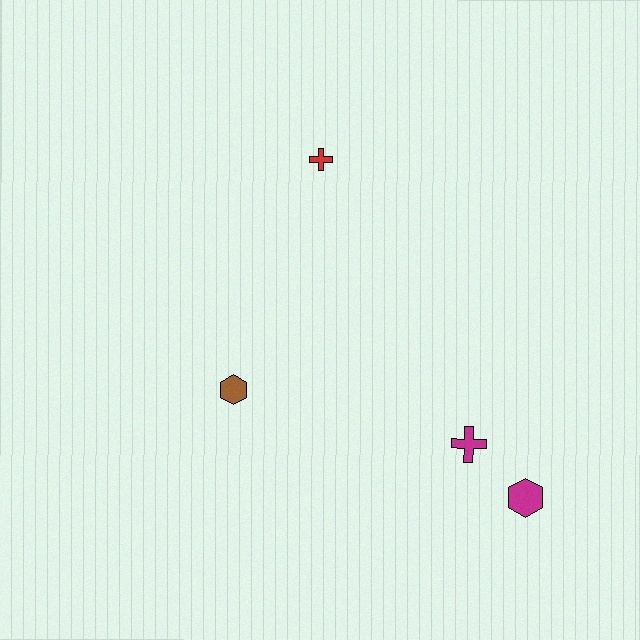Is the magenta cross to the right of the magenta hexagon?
No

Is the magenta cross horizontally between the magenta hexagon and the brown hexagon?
Yes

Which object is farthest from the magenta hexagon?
The red cross is farthest from the magenta hexagon.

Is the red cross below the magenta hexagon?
No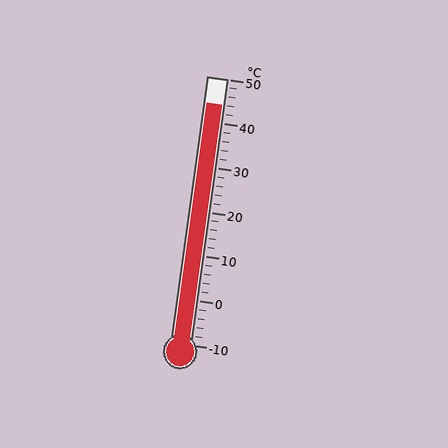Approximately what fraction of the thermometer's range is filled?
The thermometer is filled to approximately 90% of its range.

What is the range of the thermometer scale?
The thermometer scale ranges from -10°C to 50°C.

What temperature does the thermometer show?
The thermometer shows approximately 44°C.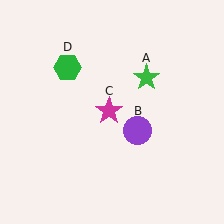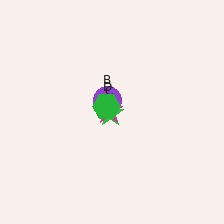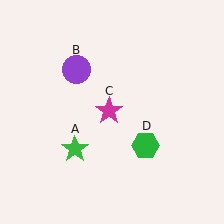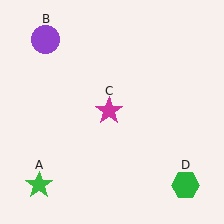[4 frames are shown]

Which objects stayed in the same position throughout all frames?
Magenta star (object C) remained stationary.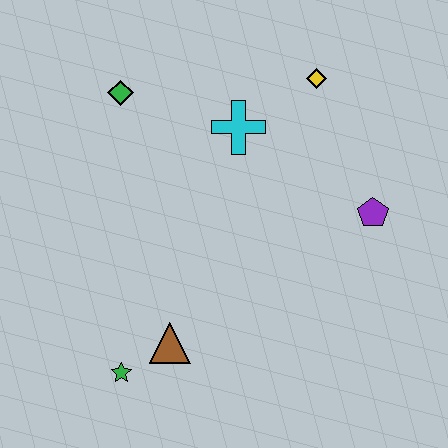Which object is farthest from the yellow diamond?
The green star is farthest from the yellow diamond.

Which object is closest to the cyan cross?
The yellow diamond is closest to the cyan cross.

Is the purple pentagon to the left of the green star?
No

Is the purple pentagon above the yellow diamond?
No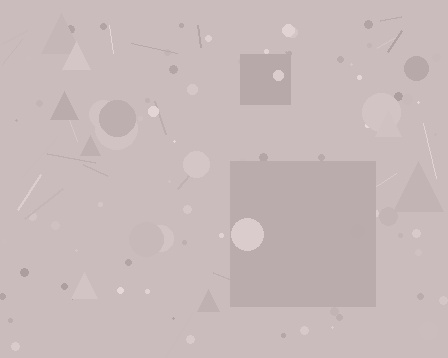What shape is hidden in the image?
A square is hidden in the image.